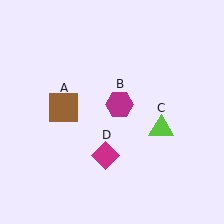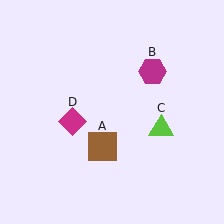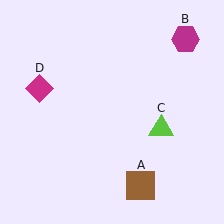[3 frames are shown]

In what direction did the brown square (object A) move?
The brown square (object A) moved down and to the right.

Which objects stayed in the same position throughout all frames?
Lime triangle (object C) remained stationary.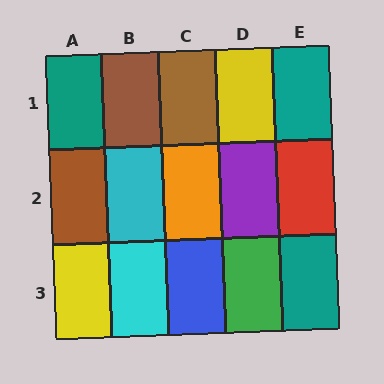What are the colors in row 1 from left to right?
Teal, brown, brown, yellow, teal.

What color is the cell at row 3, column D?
Green.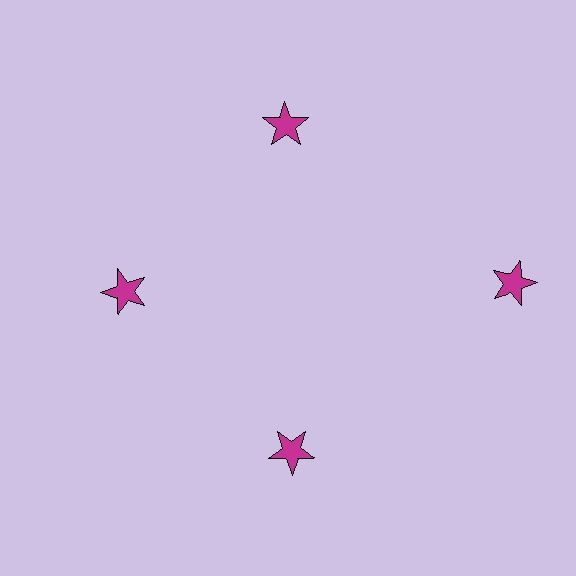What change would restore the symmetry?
The symmetry would be restored by moving it inward, back onto the ring so that all 4 stars sit at equal angles and equal distance from the center.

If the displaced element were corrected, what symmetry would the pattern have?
It would have 4-fold rotational symmetry — the pattern would map onto itself every 90 degrees.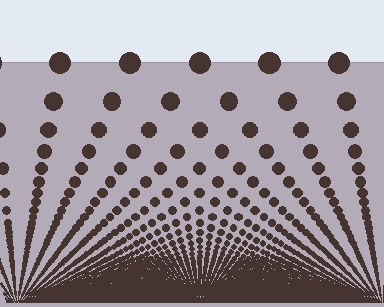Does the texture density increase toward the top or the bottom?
Density increases toward the bottom.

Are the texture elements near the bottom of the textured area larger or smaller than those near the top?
Smaller. The gradient is inverted — elements near the bottom are smaller and denser.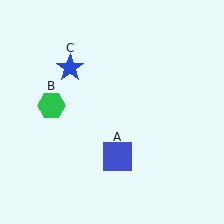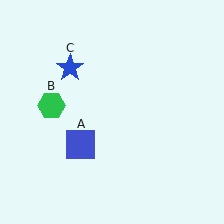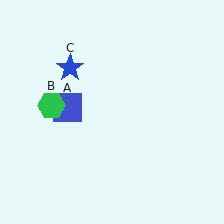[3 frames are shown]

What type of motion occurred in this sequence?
The blue square (object A) rotated clockwise around the center of the scene.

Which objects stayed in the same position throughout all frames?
Green hexagon (object B) and blue star (object C) remained stationary.